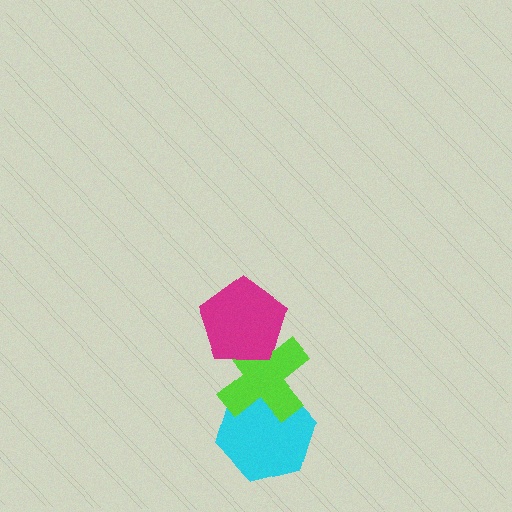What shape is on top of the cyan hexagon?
The lime cross is on top of the cyan hexagon.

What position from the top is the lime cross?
The lime cross is 2nd from the top.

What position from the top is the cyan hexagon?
The cyan hexagon is 3rd from the top.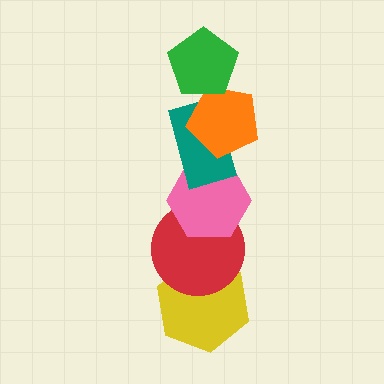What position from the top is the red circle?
The red circle is 5th from the top.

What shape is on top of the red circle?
The pink hexagon is on top of the red circle.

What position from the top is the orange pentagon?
The orange pentagon is 2nd from the top.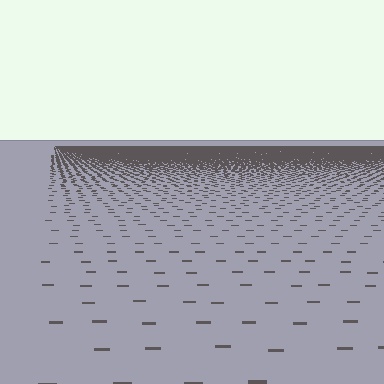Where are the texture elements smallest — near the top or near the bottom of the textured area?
Near the top.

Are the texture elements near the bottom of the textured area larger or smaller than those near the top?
Larger. Near the bottom, elements are closer to the viewer and appear at a bigger on-screen size.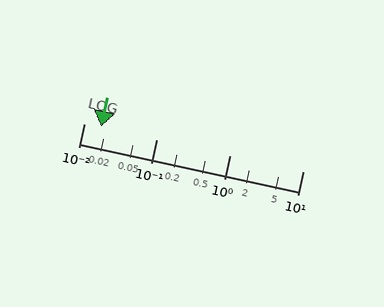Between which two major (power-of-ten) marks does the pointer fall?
The pointer is between 0.01 and 0.1.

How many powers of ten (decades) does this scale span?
The scale spans 3 decades, from 0.01 to 10.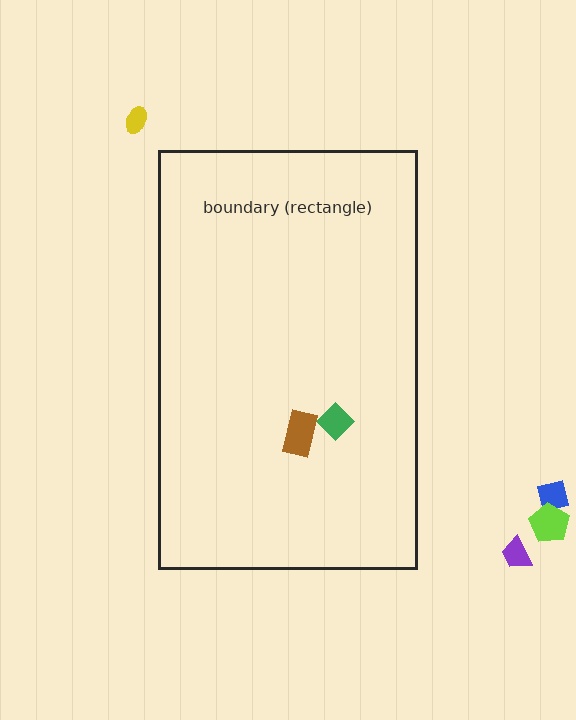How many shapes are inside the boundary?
2 inside, 4 outside.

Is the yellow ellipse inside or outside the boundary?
Outside.